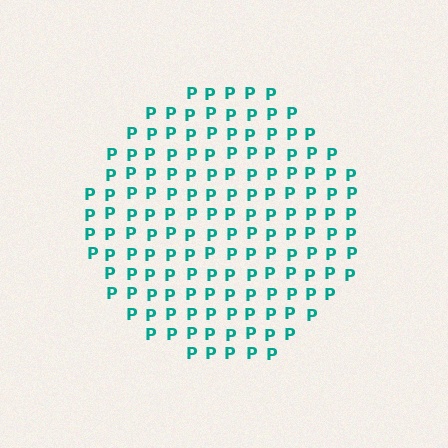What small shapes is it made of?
It is made of small letter P's.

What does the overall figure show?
The overall figure shows a circle.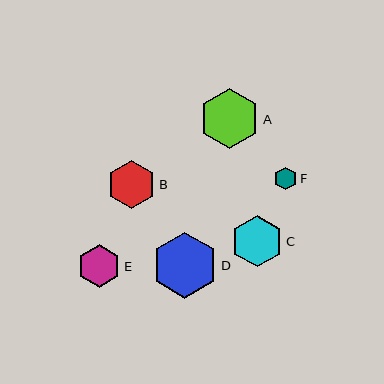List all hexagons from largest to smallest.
From largest to smallest: D, A, C, B, E, F.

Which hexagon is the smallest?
Hexagon F is the smallest with a size of approximately 23 pixels.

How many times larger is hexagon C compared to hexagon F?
Hexagon C is approximately 2.2 times the size of hexagon F.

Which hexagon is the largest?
Hexagon D is the largest with a size of approximately 66 pixels.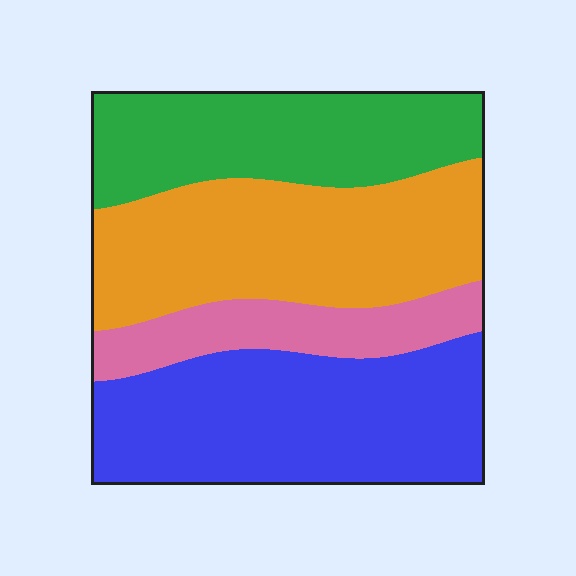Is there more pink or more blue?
Blue.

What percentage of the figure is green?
Green takes up between a sixth and a third of the figure.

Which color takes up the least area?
Pink, at roughly 15%.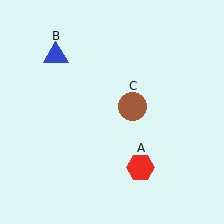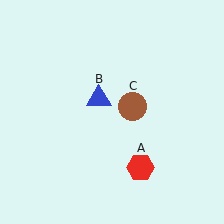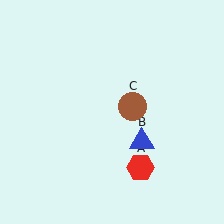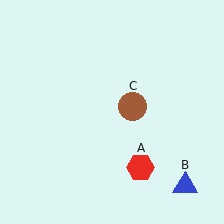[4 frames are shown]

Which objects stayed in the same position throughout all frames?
Red hexagon (object A) and brown circle (object C) remained stationary.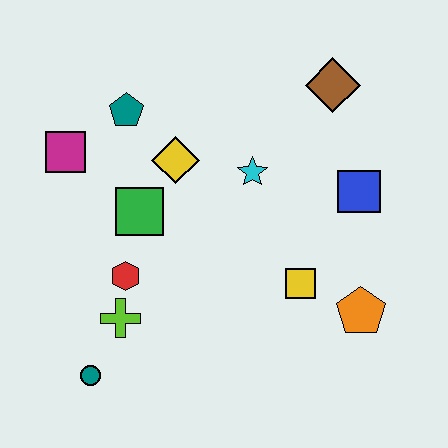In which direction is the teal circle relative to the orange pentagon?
The teal circle is to the left of the orange pentagon.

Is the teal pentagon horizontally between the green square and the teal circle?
Yes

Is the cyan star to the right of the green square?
Yes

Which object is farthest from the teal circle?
The brown diamond is farthest from the teal circle.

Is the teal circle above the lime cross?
No